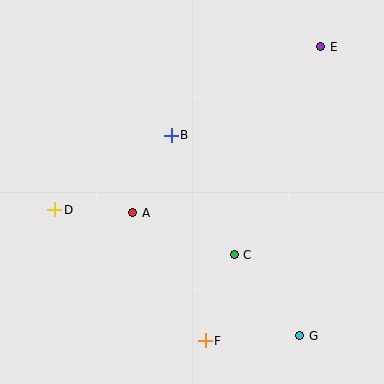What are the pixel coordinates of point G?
Point G is at (300, 336).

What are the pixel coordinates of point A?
Point A is at (133, 213).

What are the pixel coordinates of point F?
Point F is at (205, 341).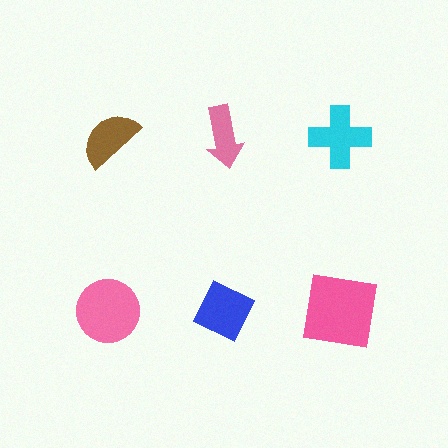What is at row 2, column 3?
A pink square.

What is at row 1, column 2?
A pink arrow.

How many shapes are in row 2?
3 shapes.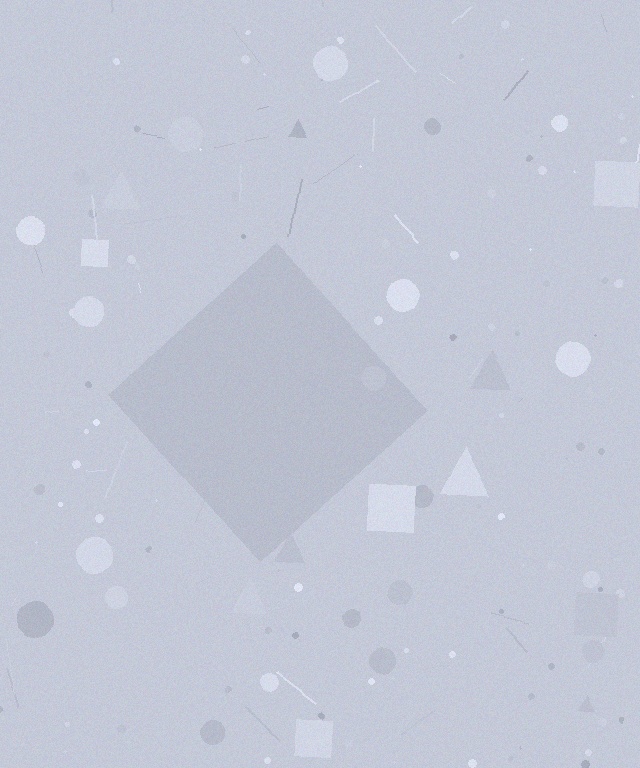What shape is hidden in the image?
A diamond is hidden in the image.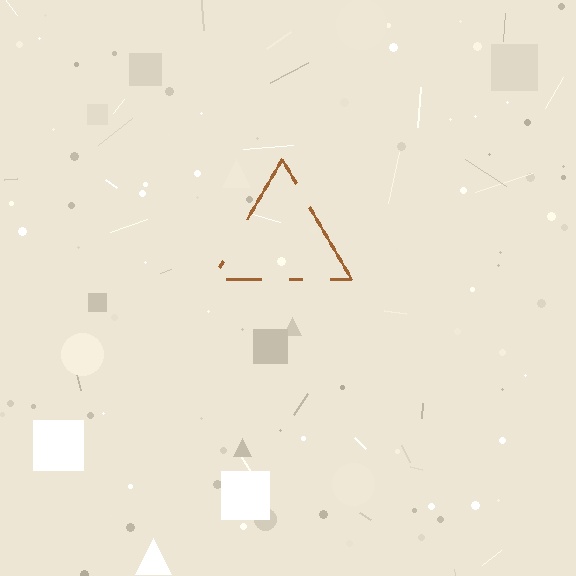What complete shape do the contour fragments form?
The contour fragments form a triangle.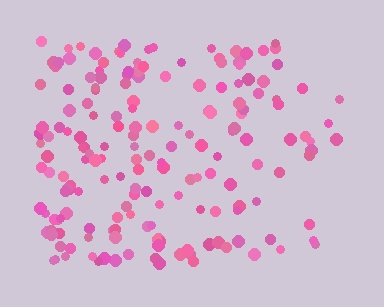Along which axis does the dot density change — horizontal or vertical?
Horizontal.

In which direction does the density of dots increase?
From right to left, with the left side densest.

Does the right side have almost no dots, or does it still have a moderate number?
Still a moderate number, just noticeably fewer than the left.